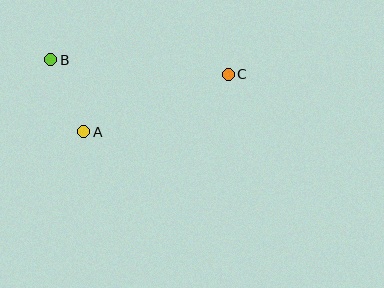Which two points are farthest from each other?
Points B and C are farthest from each other.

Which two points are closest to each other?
Points A and B are closest to each other.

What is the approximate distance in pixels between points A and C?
The distance between A and C is approximately 155 pixels.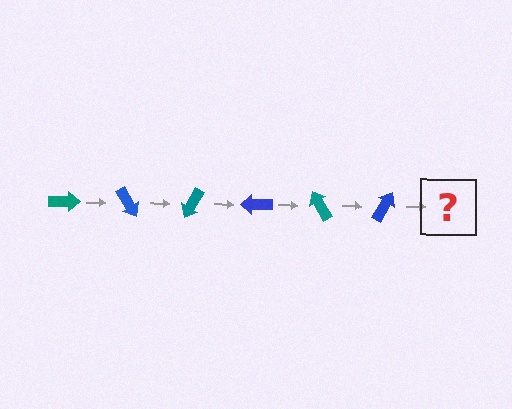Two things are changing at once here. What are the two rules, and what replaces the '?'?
The two rules are that it rotates 60 degrees each step and the color cycles through teal and blue. The '?' should be a teal arrow, rotated 360 degrees from the start.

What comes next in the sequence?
The next element should be a teal arrow, rotated 360 degrees from the start.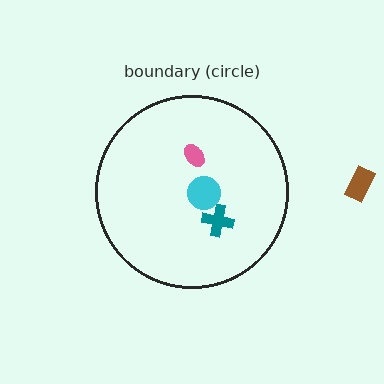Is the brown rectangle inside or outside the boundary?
Outside.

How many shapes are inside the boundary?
3 inside, 1 outside.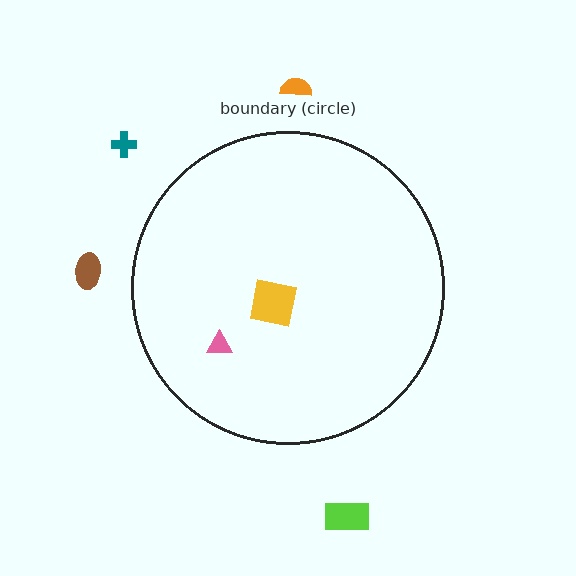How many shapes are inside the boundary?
2 inside, 4 outside.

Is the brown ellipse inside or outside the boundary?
Outside.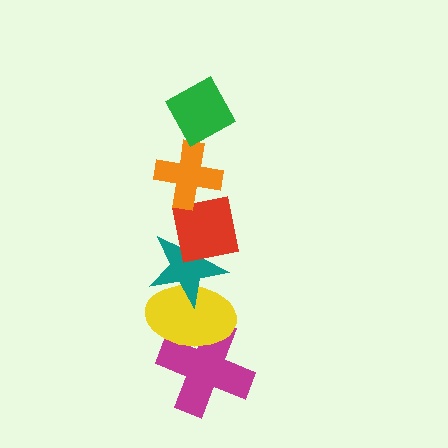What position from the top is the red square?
The red square is 3rd from the top.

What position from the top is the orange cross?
The orange cross is 2nd from the top.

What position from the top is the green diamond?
The green diamond is 1st from the top.